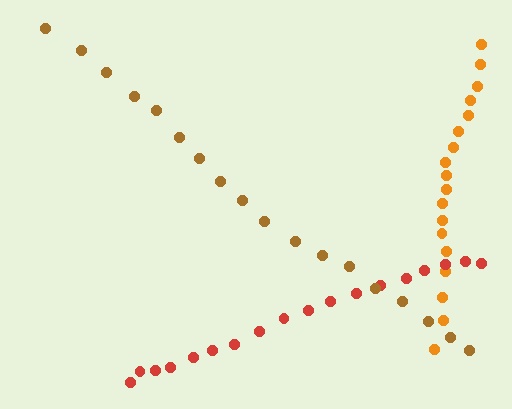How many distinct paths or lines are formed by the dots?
There are 3 distinct paths.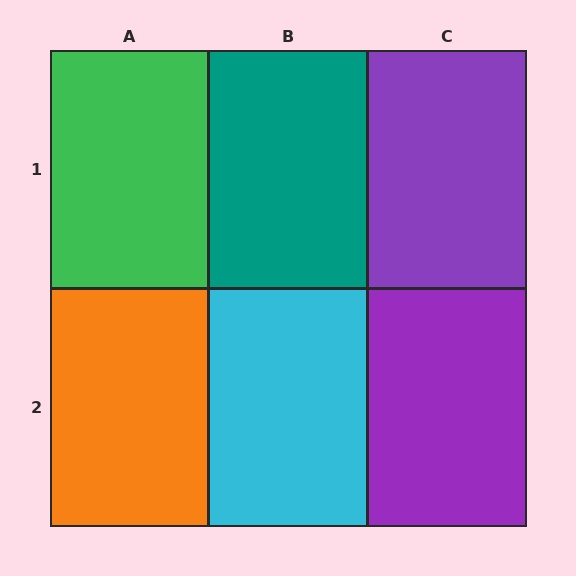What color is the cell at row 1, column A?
Green.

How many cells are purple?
2 cells are purple.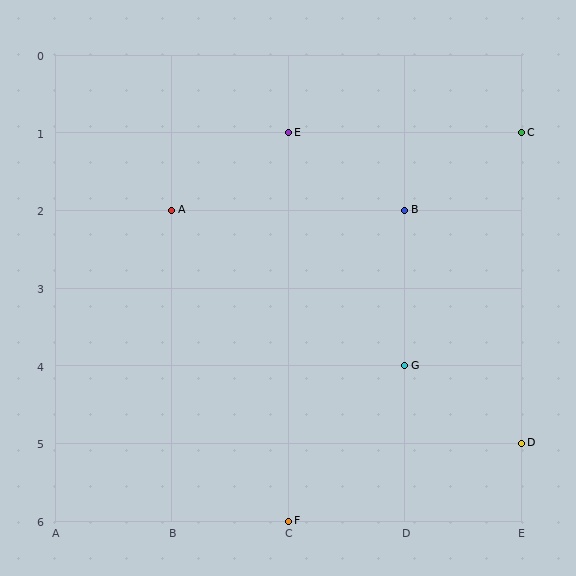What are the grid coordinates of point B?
Point B is at grid coordinates (D, 2).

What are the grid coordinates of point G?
Point G is at grid coordinates (D, 4).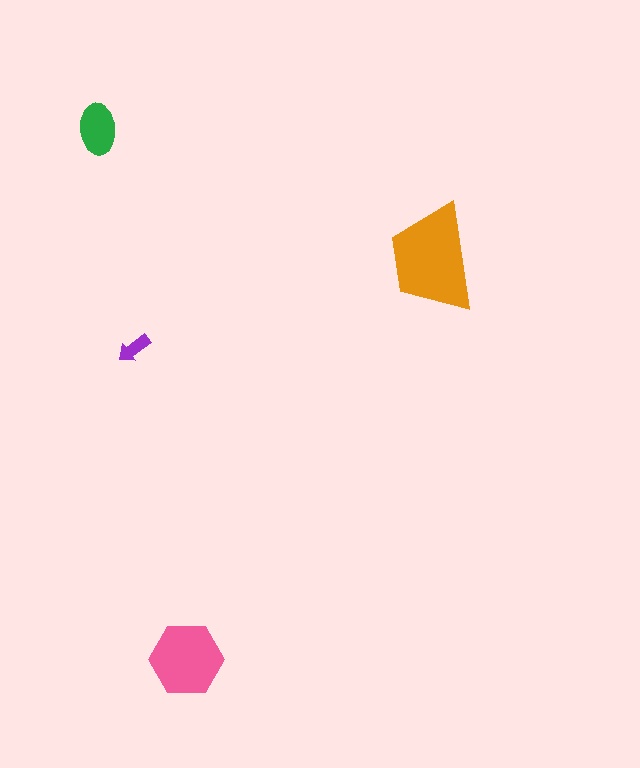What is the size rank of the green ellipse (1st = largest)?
3rd.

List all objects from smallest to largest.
The purple arrow, the green ellipse, the pink hexagon, the orange trapezoid.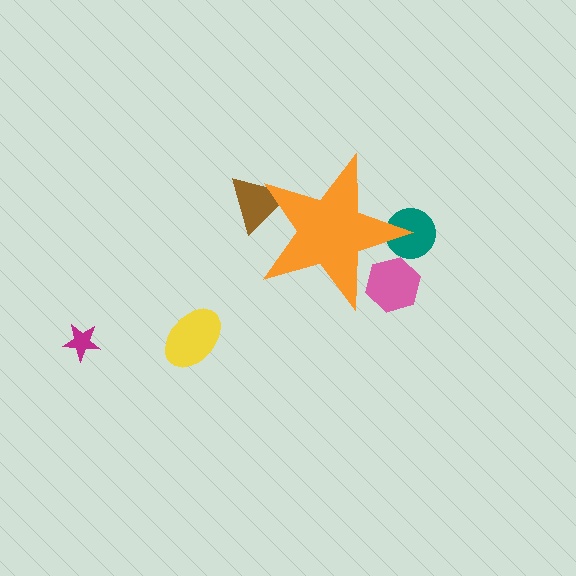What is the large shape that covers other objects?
An orange star.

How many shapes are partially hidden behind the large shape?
3 shapes are partially hidden.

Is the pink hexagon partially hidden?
Yes, the pink hexagon is partially hidden behind the orange star.